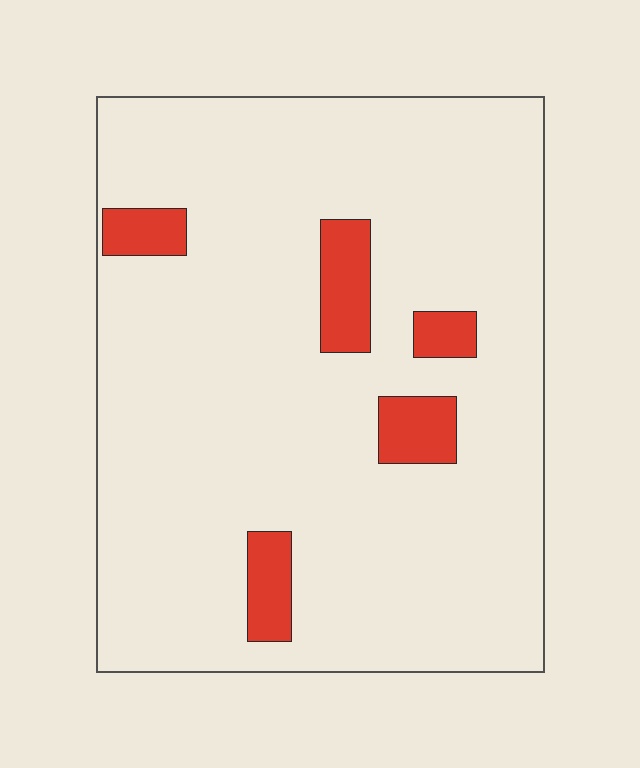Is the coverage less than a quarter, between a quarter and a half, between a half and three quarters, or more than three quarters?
Less than a quarter.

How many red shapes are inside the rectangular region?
5.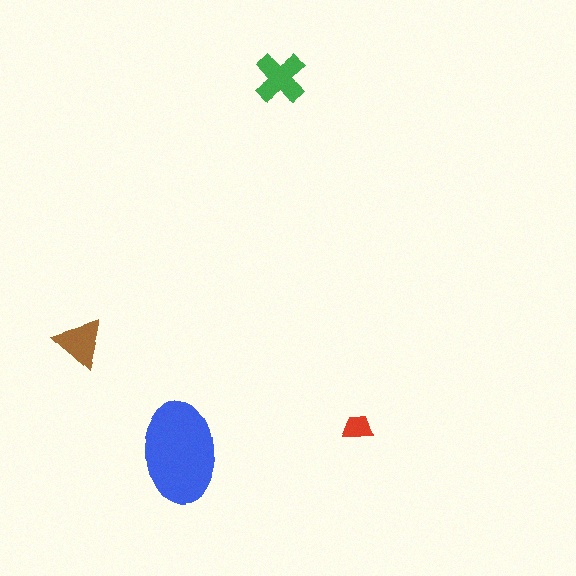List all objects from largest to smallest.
The blue ellipse, the green cross, the brown triangle, the red trapezoid.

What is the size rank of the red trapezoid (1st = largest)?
4th.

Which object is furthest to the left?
The brown triangle is leftmost.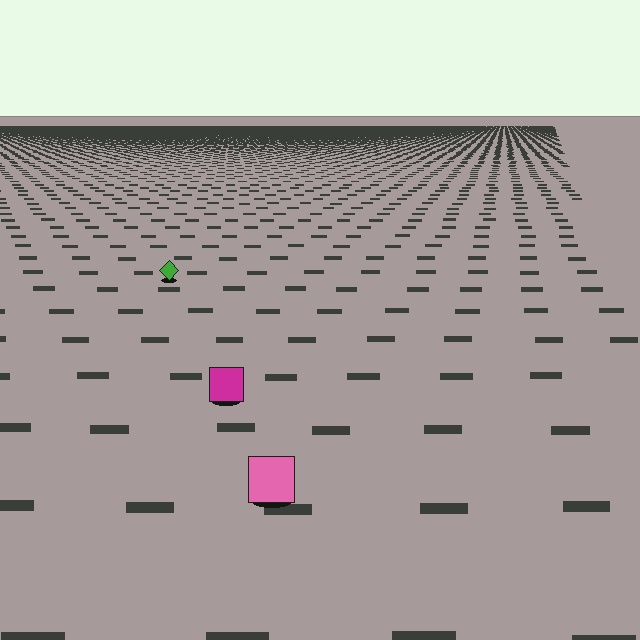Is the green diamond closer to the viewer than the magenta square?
No. The magenta square is closer — you can tell from the texture gradient: the ground texture is coarser near it.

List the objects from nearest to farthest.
From nearest to farthest: the pink square, the magenta square, the green diamond.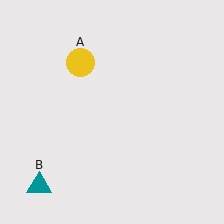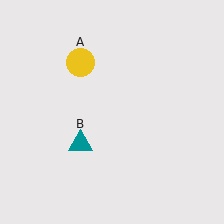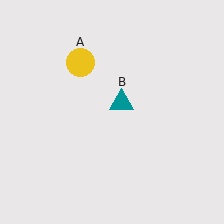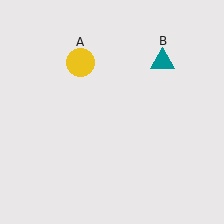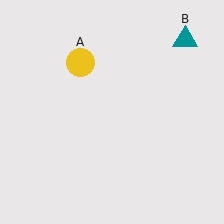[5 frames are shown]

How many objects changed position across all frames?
1 object changed position: teal triangle (object B).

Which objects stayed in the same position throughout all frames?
Yellow circle (object A) remained stationary.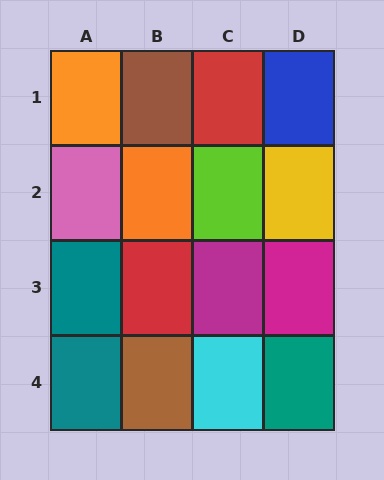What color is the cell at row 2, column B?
Orange.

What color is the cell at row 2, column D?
Yellow.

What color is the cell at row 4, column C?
Cyan.